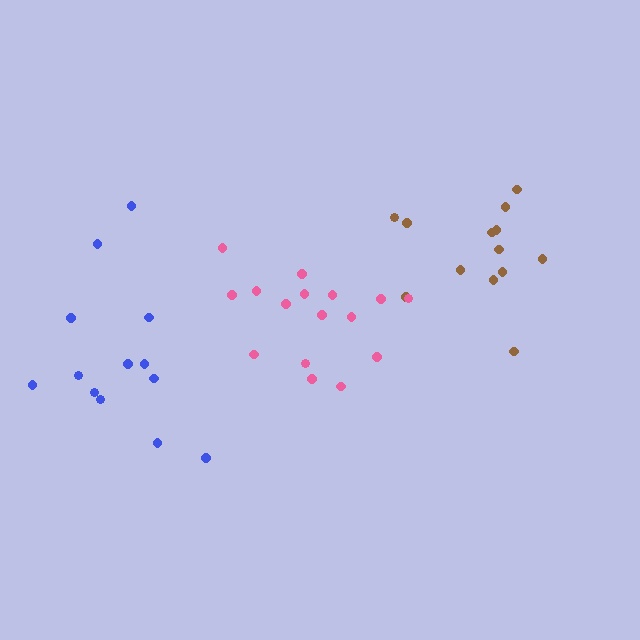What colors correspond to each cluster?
The clusters are colored: brown, pink, blue.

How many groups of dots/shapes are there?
There are 3 groups.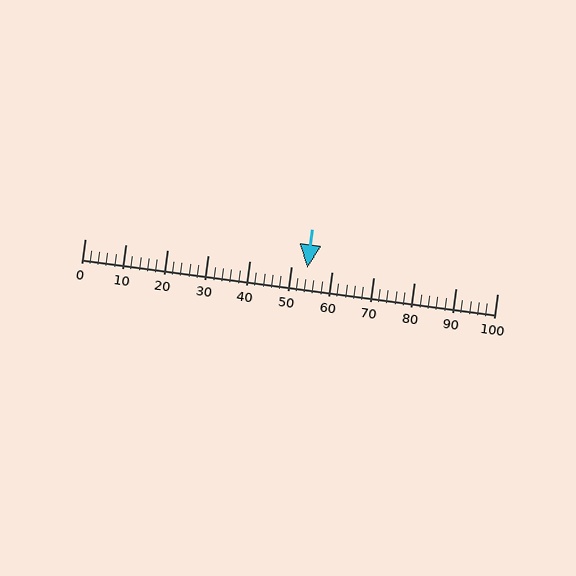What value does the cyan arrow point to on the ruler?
The cyan arrow points to approximately 54.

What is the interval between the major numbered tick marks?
The major tick marks are spaced 10 units apart.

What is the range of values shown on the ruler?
The ruler shows values from 0 to 100.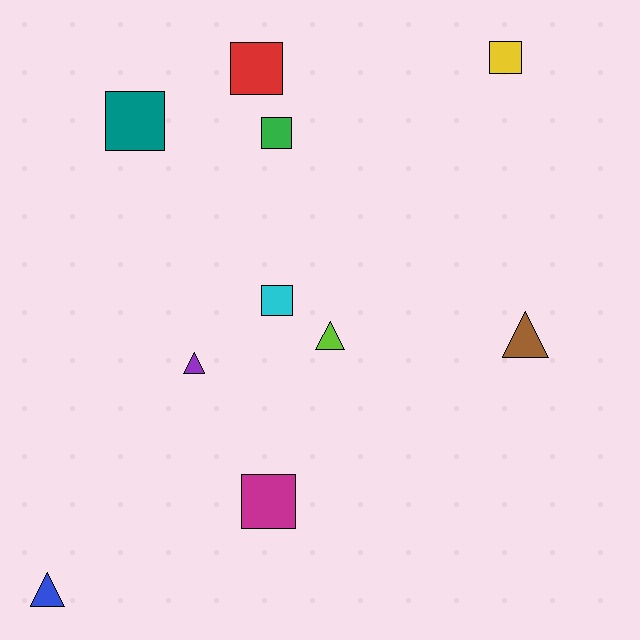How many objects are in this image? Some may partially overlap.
There are 10 objects.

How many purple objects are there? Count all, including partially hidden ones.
There is 1 purple object.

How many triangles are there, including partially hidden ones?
There are 4 triangles.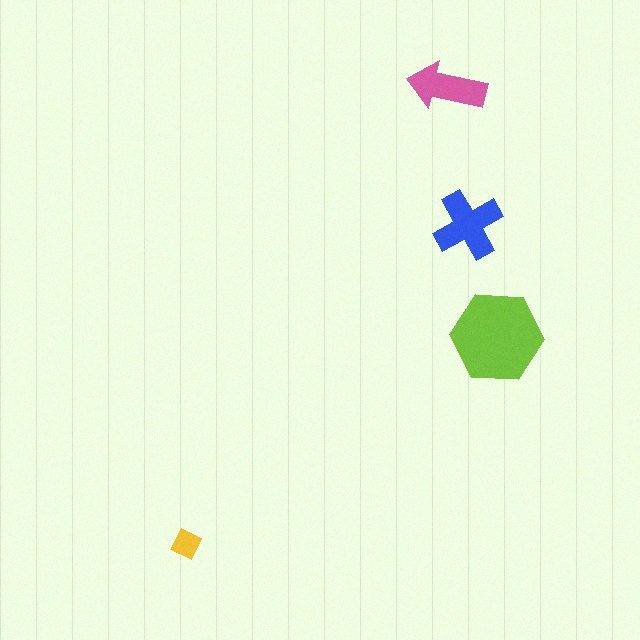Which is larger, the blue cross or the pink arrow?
The blue cross.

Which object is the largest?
The lime hexagon.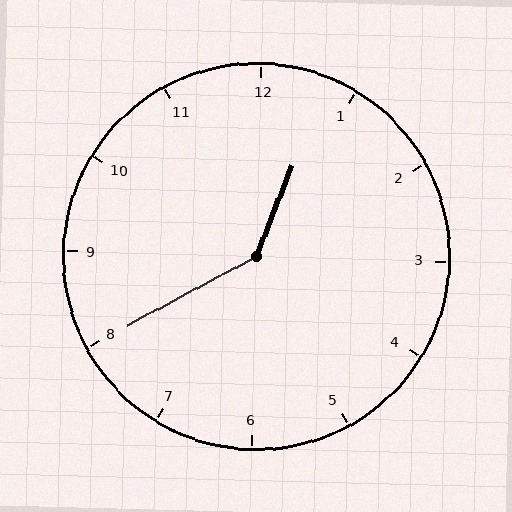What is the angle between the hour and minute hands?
Approximately 140 degrees.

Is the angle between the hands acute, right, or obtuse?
It is obtuse.